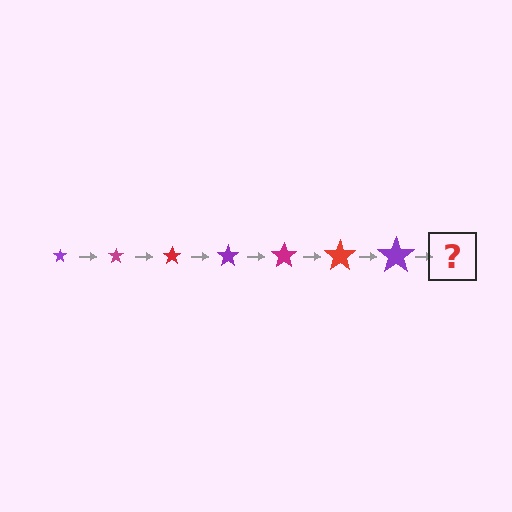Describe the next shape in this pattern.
It should be a magenta star, larger than the previous one.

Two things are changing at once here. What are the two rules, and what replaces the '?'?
The two rules are that the star grows larger each step and the color cycles through purple, magenta, and red. The '?' should be a magenta star, larger than the previous one.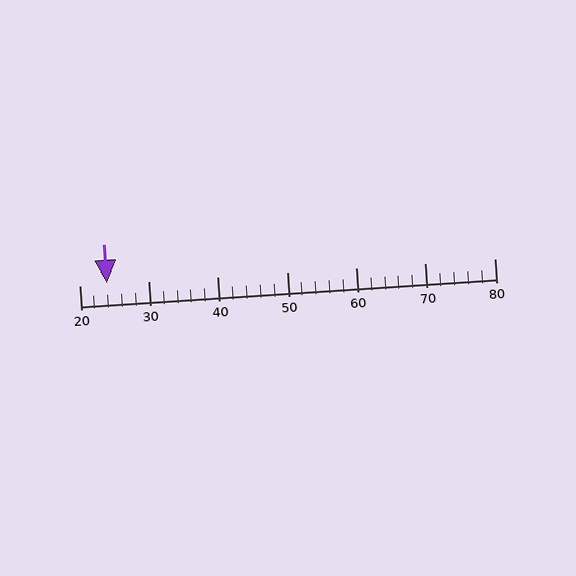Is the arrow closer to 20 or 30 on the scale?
The arrow is closer to 20.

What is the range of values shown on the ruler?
The ruler shows values from 20 to 80.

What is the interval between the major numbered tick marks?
The major tick marks are spaced 10 units apart.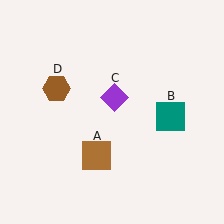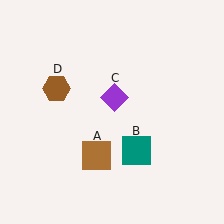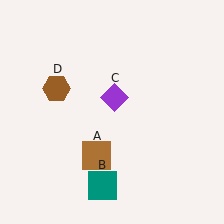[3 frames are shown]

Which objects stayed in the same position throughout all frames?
Brown square (object A) and purple diamond (object C) and brown hexagon (object D) remained stationary.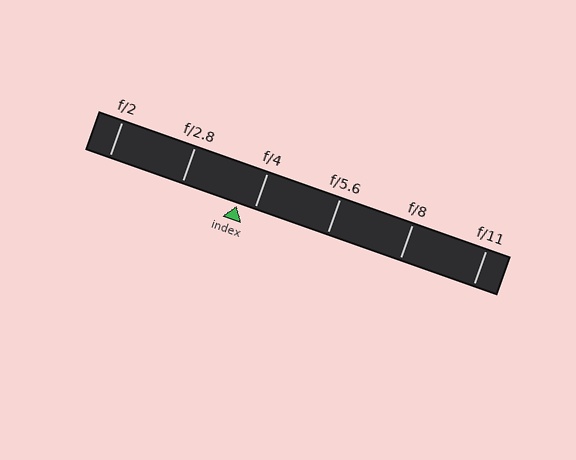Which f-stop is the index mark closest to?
The index mark is closest to f/4.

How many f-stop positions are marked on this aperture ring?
There are 6 f-stop positions marked.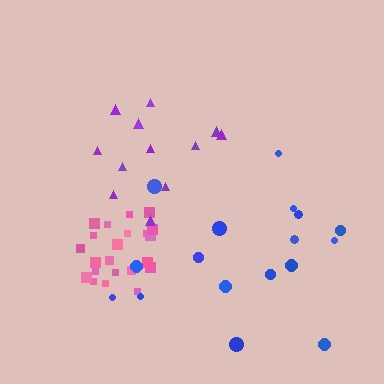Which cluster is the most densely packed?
Pink.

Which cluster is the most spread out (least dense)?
Blue.